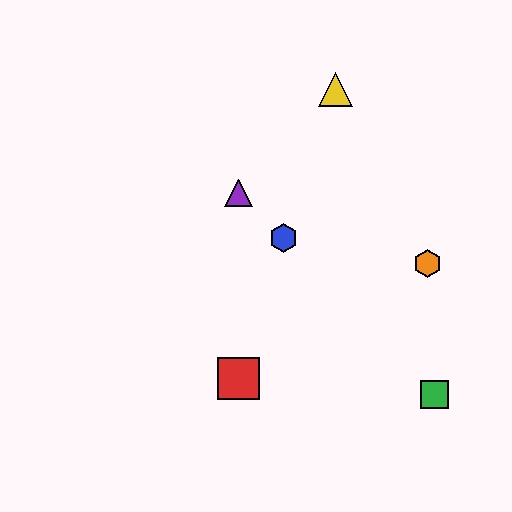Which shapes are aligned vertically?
The red square, the purple triangle are aligned vertically.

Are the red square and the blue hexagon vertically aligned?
No, the red square is at x≈238 and the blue hexagon is at x≈284.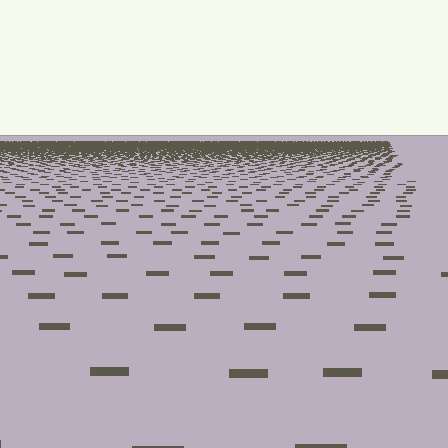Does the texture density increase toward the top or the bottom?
Density increases toward the top.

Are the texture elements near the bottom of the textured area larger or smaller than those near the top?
Larger. Near the bottom, elements are closer to the viewer and appear at a bigger on-screen size.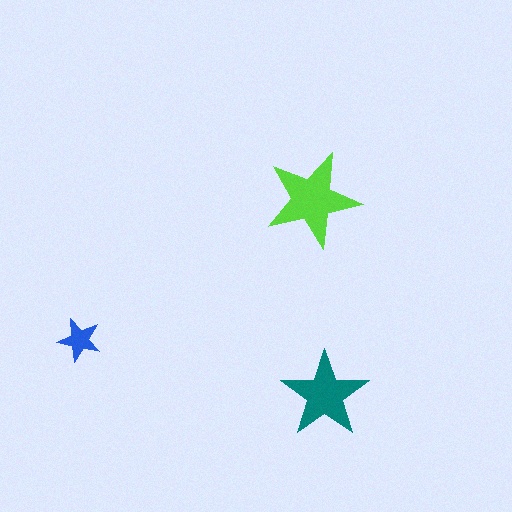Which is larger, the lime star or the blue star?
The lime one.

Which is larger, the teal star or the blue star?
The teal one.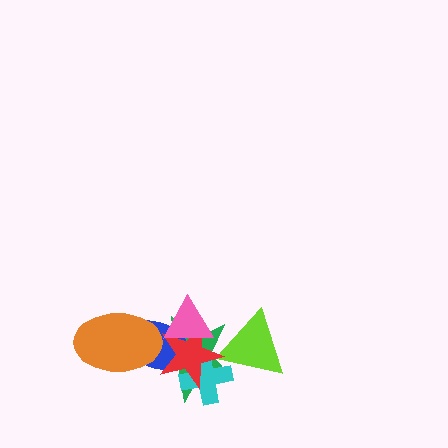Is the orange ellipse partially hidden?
No, no other shape covers it.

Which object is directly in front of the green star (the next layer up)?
The blue ellipse is directly in front of the green star.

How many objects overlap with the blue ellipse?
4 objects overlap with the blue ellipse.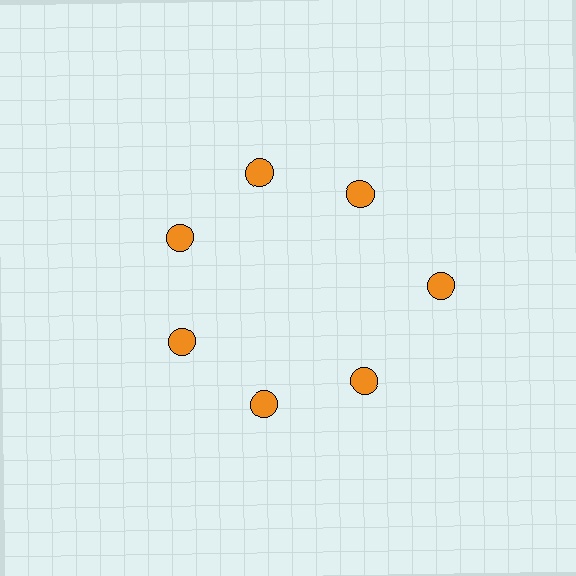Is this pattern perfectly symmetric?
No. The 7 orange circles are arranged in a ring, but one element near the 3 o'clock position is pushed outward from the center, breaking the 7-fold rotational symmetry.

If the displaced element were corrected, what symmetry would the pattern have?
It would have 7-fold rotational symmetry — the pattern would map onto itself every 51 degrees.